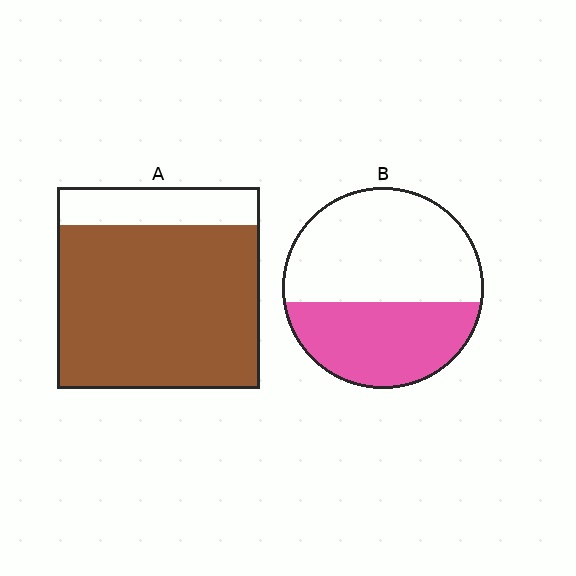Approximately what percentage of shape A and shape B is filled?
A is approximately 80% and B is approximately 40%.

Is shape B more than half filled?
No.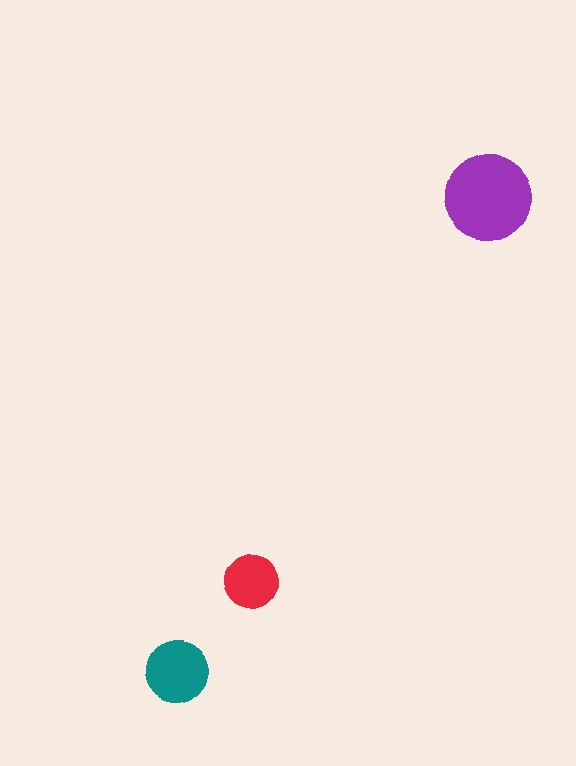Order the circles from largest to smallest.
the purple one, the teal one, the red one.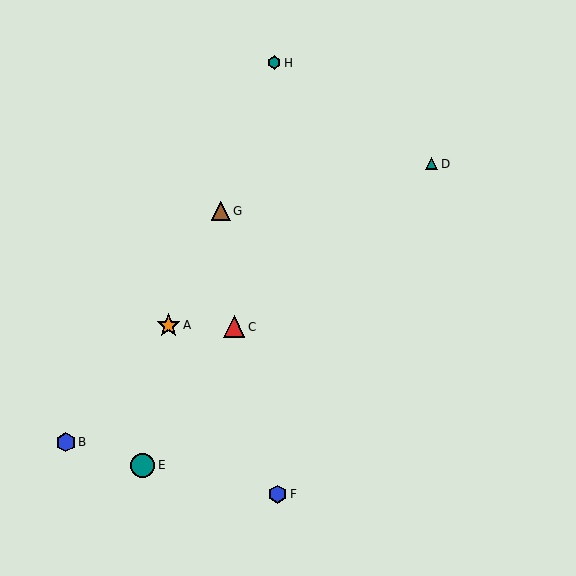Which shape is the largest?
The teal circle (labeled E) is the largest.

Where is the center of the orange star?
The center of the orange star is at (168, 325).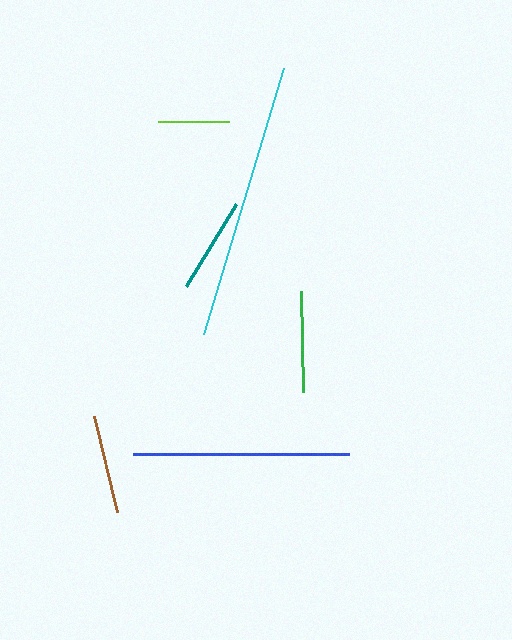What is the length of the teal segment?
The teal segment is approximately 95 pixels long.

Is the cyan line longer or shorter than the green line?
The cyan line is longer than the green line.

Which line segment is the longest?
The cyan line is the longest at approximately 278 pixels.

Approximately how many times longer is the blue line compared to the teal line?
The blue line is approximately 2.3 times the length of the teal line.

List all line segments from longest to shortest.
From longest to shortest: cyan, blue, green, brown, teal, lime.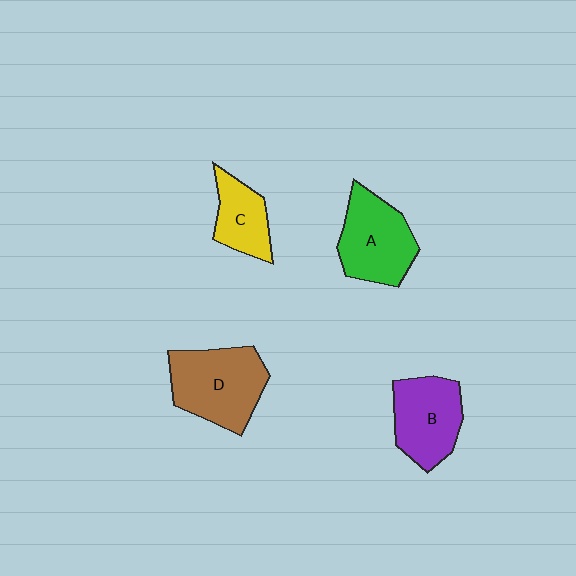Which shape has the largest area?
Shape D (brown).